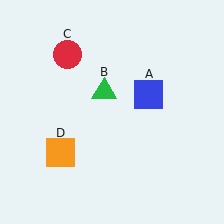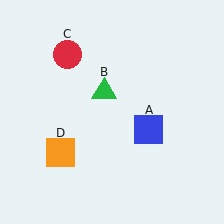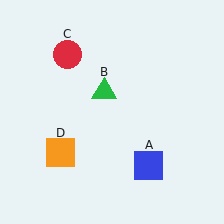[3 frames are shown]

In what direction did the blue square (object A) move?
The blue square (object A) moved down.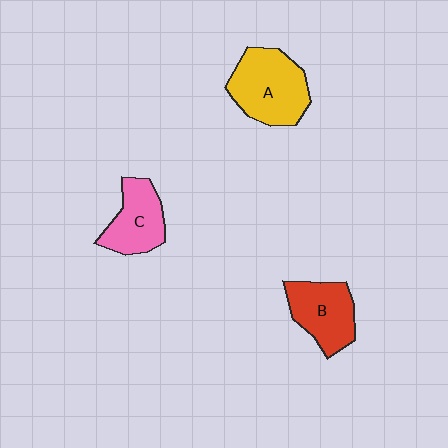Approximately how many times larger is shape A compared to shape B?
Approximately 1.3 times.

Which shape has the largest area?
Shape A (yellow).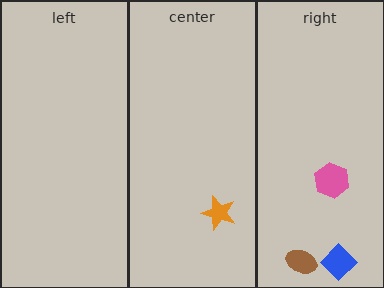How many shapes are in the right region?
3.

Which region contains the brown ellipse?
The right region.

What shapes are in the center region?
The orange star.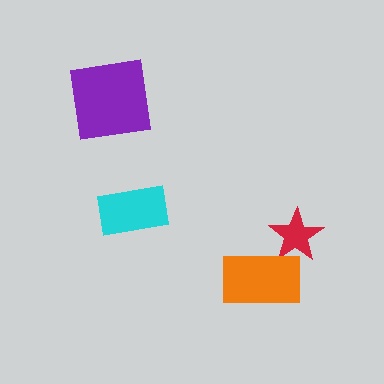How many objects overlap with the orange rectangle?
1 object overlaps with the orange rectangle.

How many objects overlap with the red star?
1 object overlaps with the red star.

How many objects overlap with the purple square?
0 objects overlap with the purple square.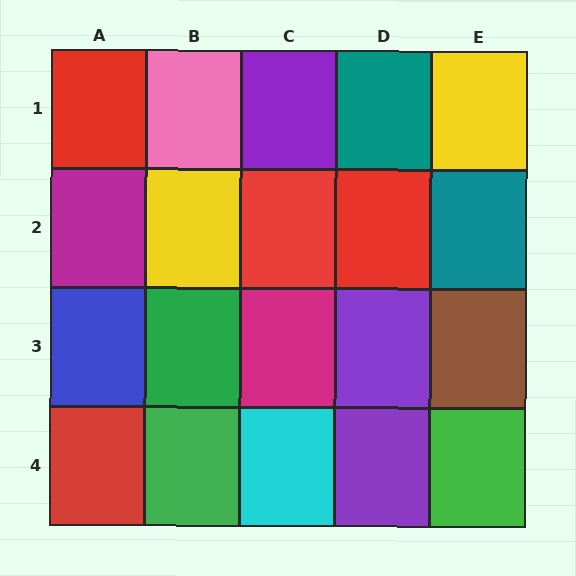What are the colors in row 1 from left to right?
Red, pink, purple, teal, yellow.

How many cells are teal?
2 cells are teal.